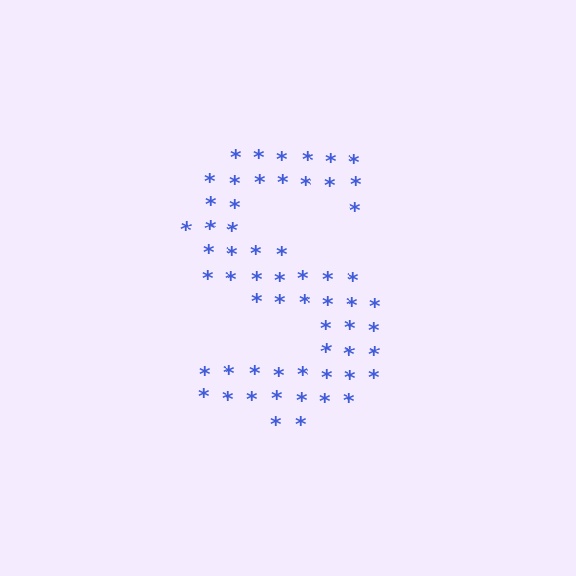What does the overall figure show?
The overall figure shows the letter S.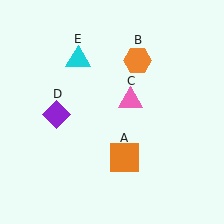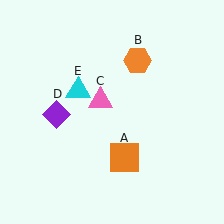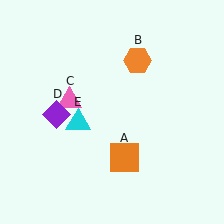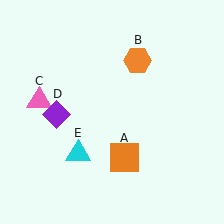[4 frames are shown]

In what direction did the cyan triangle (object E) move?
The cyan triangle (object E) moved down.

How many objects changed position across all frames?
2 objects changed position: pink triangle (object C), cyan triangle (object E).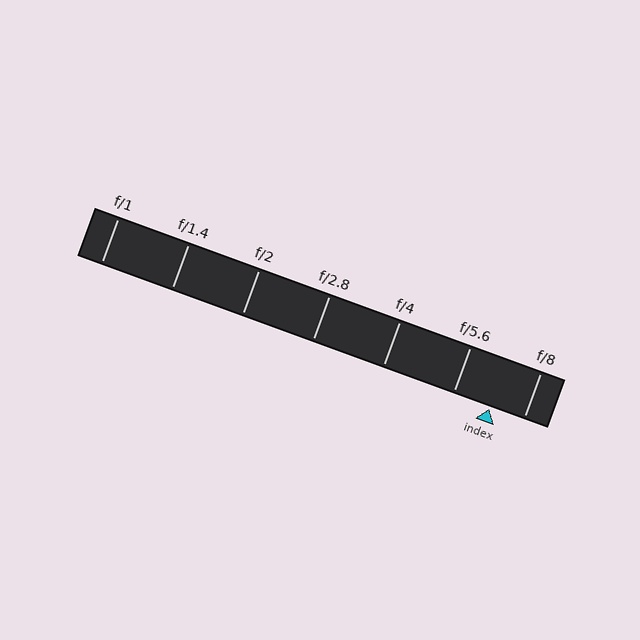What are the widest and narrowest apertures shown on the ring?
The widest aperture shown is f/1 and the narrowest is f/8.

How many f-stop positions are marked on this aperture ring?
There are 7 f-stop positions marked.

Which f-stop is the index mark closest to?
The index mark is closest to f/8.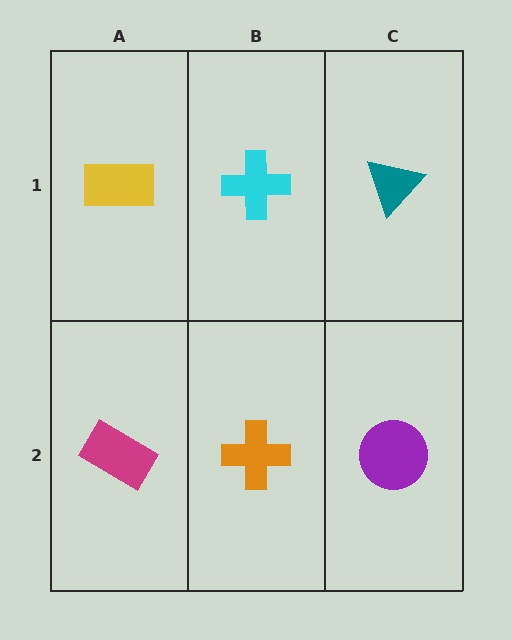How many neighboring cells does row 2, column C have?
2.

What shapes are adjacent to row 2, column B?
A cyan cross (row 1, column B), a magenta rectangle (row 2, column A), a purple circle (row 2, column C).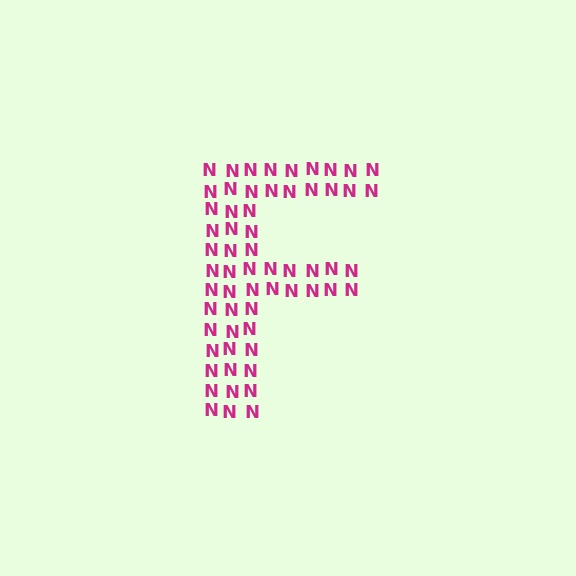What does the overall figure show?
The overall figure shows the letter F.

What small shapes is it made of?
It is made of small letter N's.